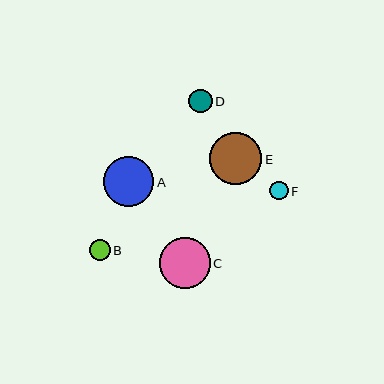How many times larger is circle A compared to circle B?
Circle A is approximately 2.4 times the size of circle B.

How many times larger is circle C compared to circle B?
Circle C is approximately 2.4 times the size of circle B.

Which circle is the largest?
Circle E is the largest with a size of approximately 52 pixels.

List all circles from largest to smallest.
From largest to smallest: E, A, C, D, B, F.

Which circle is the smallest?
Circle F is the smallest with a size of approximately 19 pixels.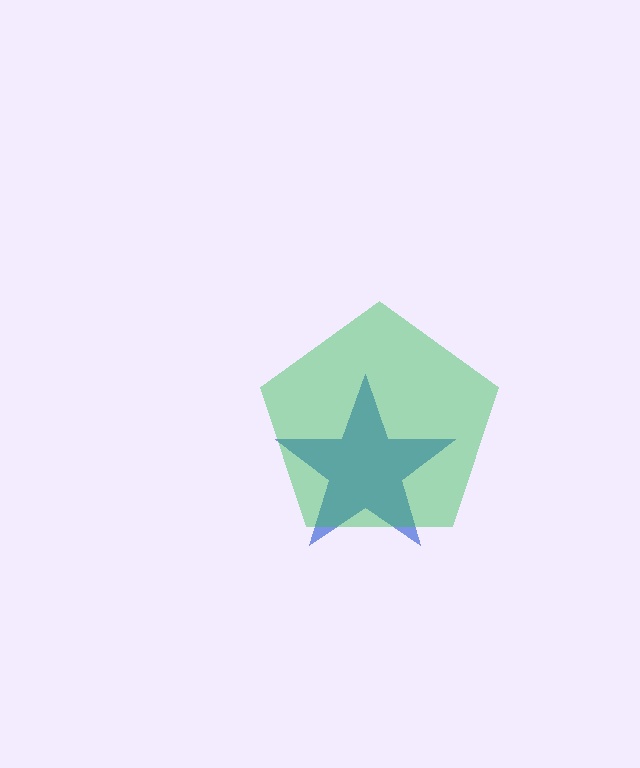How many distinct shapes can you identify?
There are 2 distinct shapes: a blue star, a green pentagon.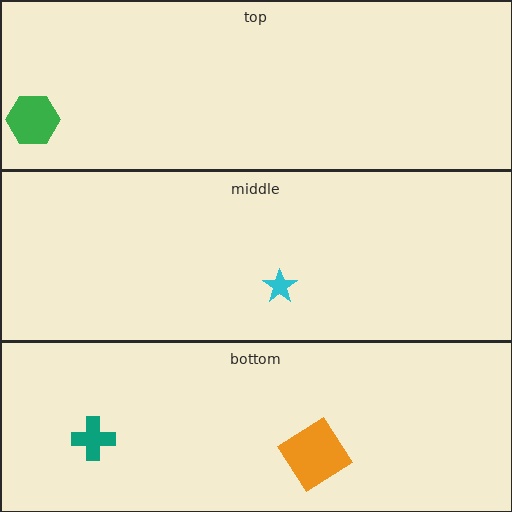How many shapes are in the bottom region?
2.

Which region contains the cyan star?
The middle region.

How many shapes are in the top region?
1.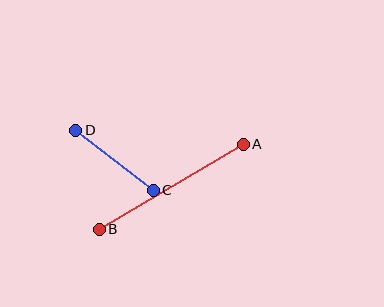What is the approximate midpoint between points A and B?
The midpoint is at approximately (171, 187) pixels.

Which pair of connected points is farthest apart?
Points A and B are farthest apart.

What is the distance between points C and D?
The distance is approximately 98 pixels.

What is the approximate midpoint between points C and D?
The midpoint is at approximately (115, 160) pixels.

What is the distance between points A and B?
The distance is approximately 167 pixels.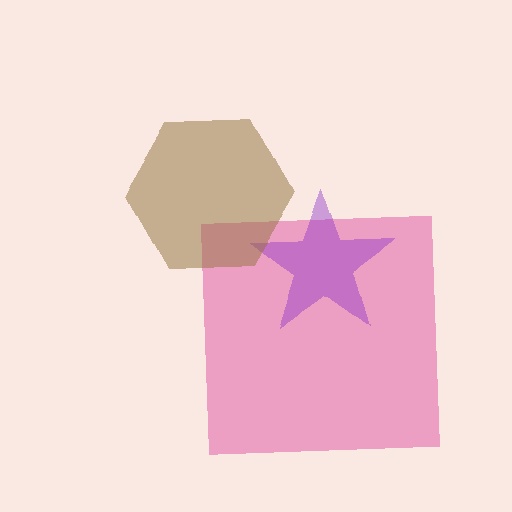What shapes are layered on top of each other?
The layered shapes are: a pink square, a purple star, a brown hexagon.